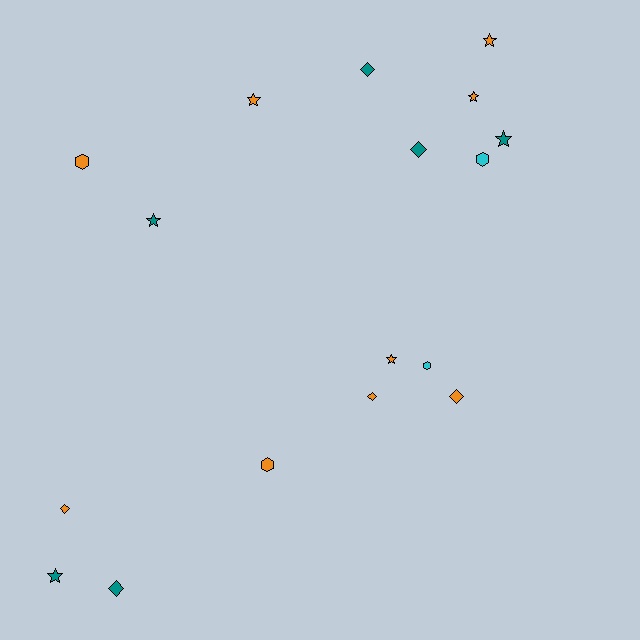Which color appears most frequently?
Orange, with 9 objects.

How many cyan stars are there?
There are no cyan stars.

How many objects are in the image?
There are 17 objects.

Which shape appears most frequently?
Star, with 7 objects.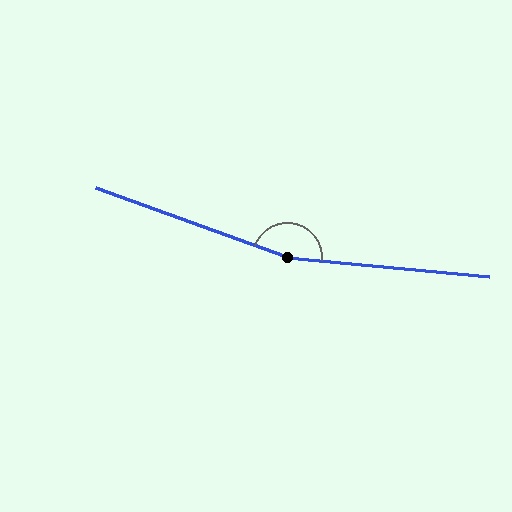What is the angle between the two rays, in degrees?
Approximately 165 degrees.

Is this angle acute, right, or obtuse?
It is obtuse.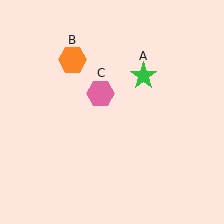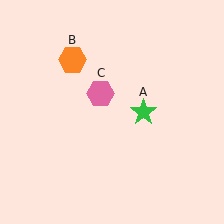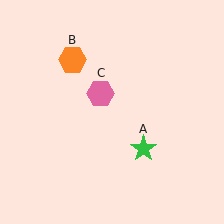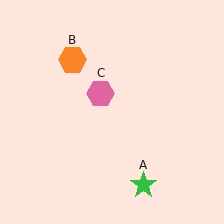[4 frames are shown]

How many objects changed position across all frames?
1 object changed position: green star (object A).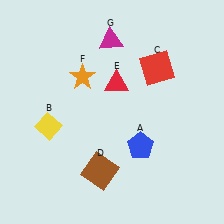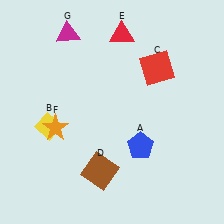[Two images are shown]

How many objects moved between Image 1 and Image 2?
3 objects moved between the two images.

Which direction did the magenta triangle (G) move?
The magenta triangle (G) moved left.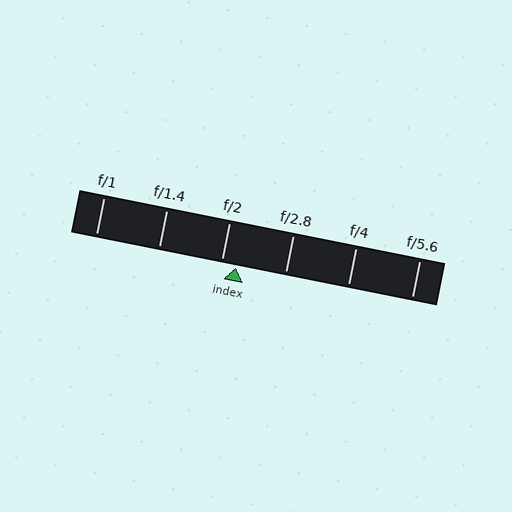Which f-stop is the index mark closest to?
The index mark is closest to f/2.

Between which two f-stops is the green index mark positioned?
The index mark is between f/2 and f/2.8.